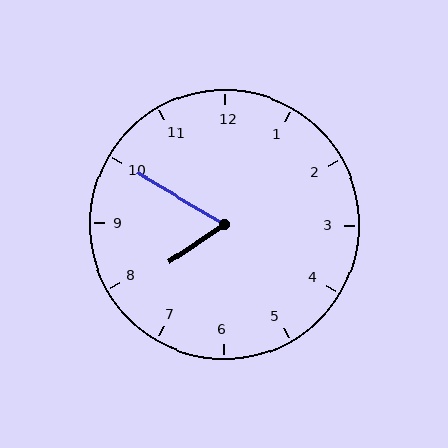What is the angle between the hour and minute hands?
Approximately 65 degrees.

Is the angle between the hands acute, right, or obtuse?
It is acute.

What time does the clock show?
7:50.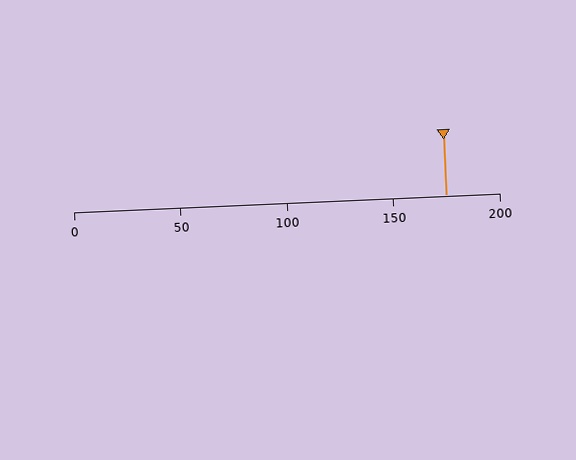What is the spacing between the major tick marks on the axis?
The major ticks are spaced 50 apart.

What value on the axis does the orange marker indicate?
The marker indicates approximately 175.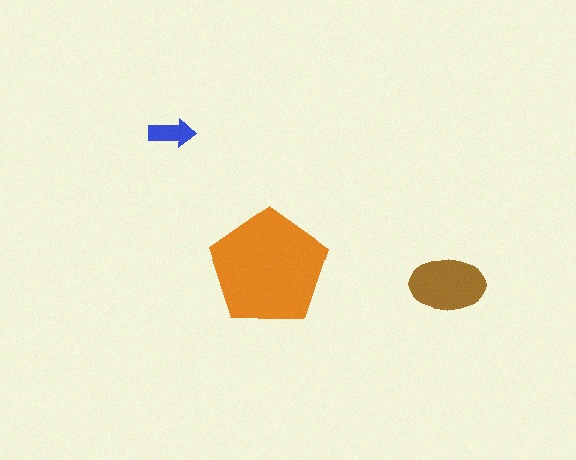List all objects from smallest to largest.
The blue arrow, the brown ellipse, the orange pentagon.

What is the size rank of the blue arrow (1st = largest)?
3rd.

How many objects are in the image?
There are 3 objects in the image.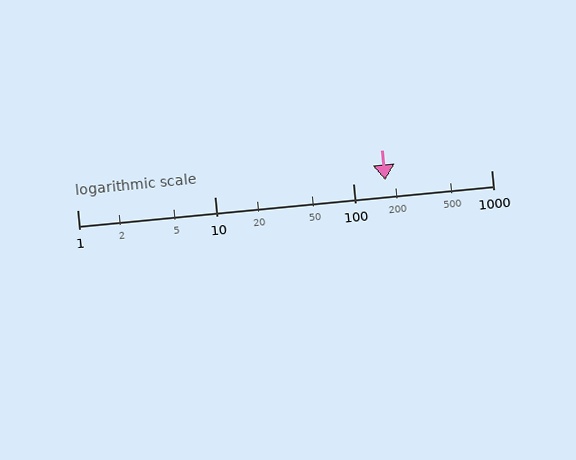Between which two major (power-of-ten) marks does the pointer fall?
The pointer is between 100 and 1000.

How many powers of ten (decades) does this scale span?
The scale spans 3 decades, from 1 to 1000.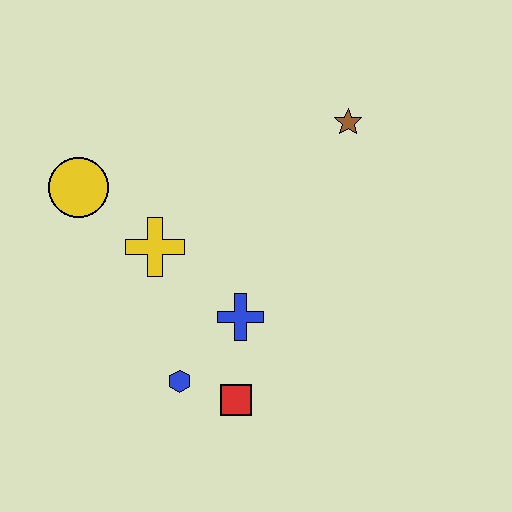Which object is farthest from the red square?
The brown star is farthest from the red square.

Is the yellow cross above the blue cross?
Yes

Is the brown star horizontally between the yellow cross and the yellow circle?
No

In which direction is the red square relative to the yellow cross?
The red square is below the yellow cross.